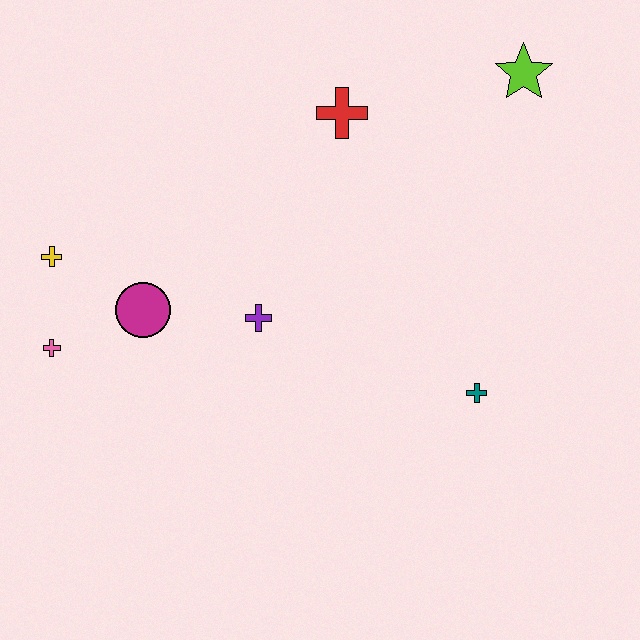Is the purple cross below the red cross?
Yes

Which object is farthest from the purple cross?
The lime star is farthest from the purple cross.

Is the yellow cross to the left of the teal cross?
Yes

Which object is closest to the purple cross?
The magenta circle is closest to the purple cross.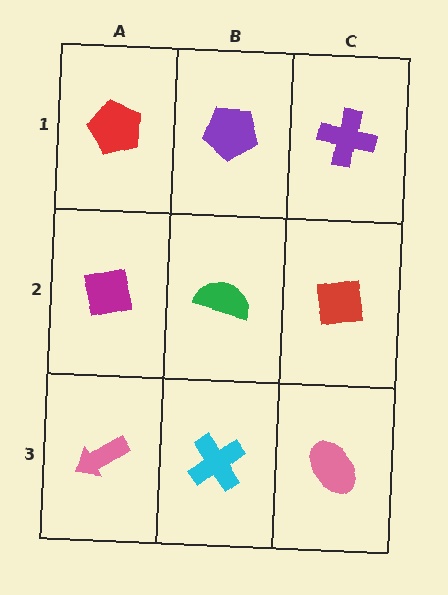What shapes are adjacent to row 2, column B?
A purple pentagon (row 1, column B), a cyan cross (row 3, column B), a magenta square (row 2, column A), a red square (row 2, column C).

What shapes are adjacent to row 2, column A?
A red pentagon (row 1, column A), a pink arrow (row 3, column A), a green semicircle (row 2, column B).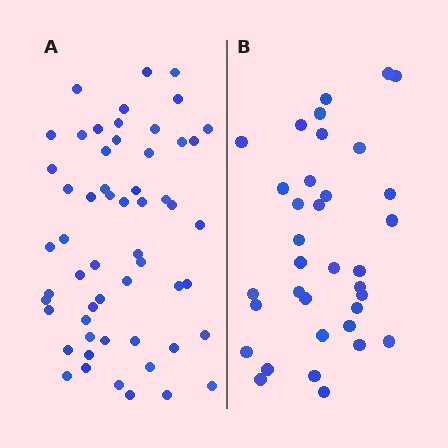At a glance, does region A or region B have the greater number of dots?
Region A (the left region) has more dots.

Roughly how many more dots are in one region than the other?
Region A has approximately 20 more dots than region B.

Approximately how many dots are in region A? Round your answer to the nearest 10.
About 60 dots. (The exact count is 56, which rounds to 60.)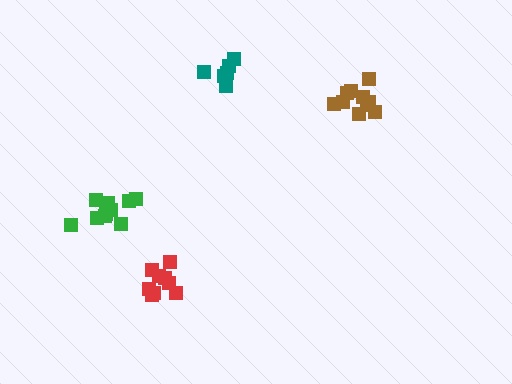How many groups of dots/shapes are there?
There are 4 groups.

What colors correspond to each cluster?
The clusters are colored: teal, red, green, brown.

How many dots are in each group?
Group 1: 6 dots, Group 2: 9 dots, Group 3: 10 dots, Group 4: 10 dots (35 total).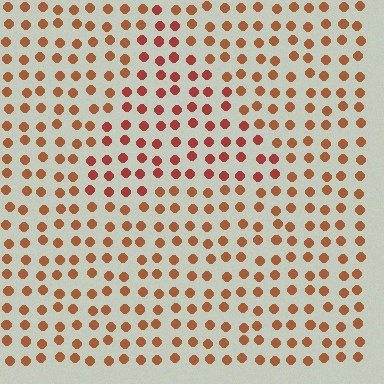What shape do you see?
I see a triangle.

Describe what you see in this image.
The image is filled with small brown elements in a uniform arrangement. A triangle-shaped region is visible where the elements are tinted to a slightly different hue, forming a subtle color boundary.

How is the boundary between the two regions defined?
The boundary is defined purely by a slight shift in hue (about 19 degrees). Spacing, size, and orientation are identical on both sides.